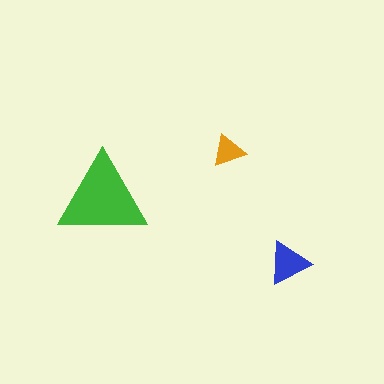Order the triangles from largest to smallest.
the green one, the blue one, the orange one.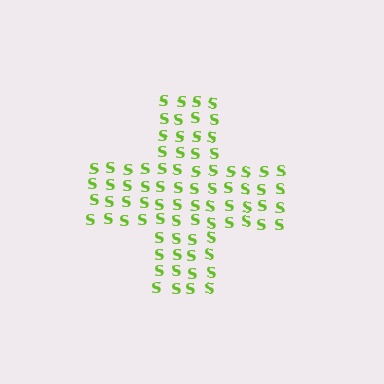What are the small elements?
The small elements are letter S's.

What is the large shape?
The large shape is a cross.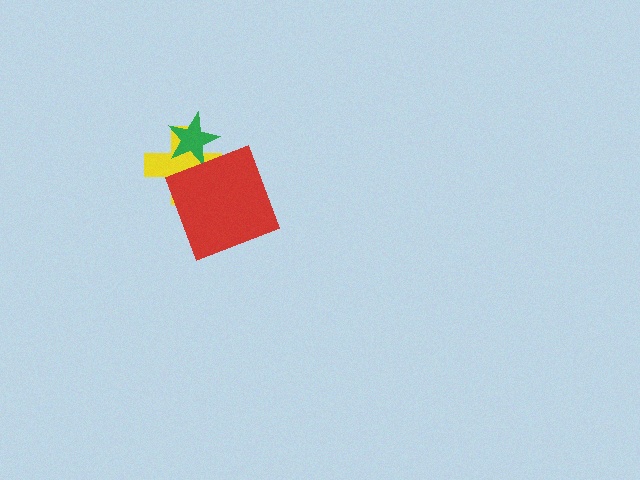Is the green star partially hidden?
No, no other shape covers it.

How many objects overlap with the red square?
1 object overlaps with the red square.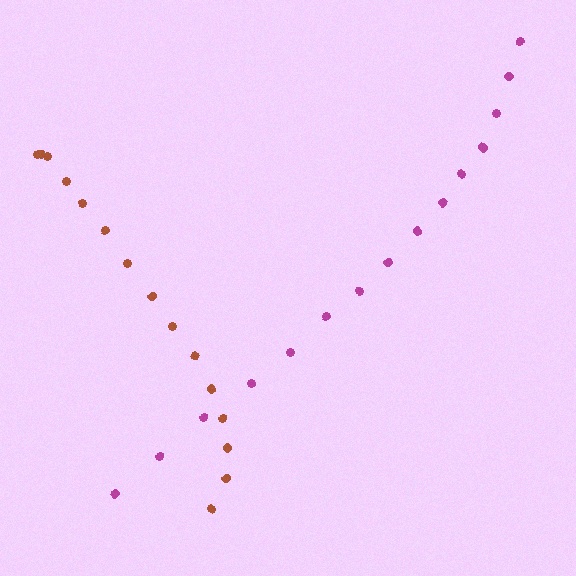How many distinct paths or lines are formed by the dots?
There are 2 distinct paths.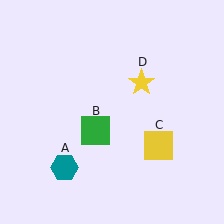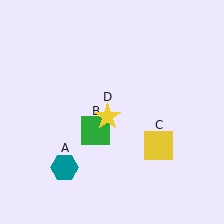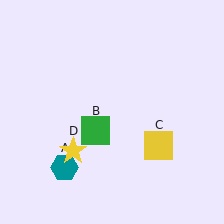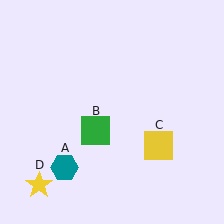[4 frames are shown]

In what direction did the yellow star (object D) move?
The yellow star (object D) moved down and to the left.